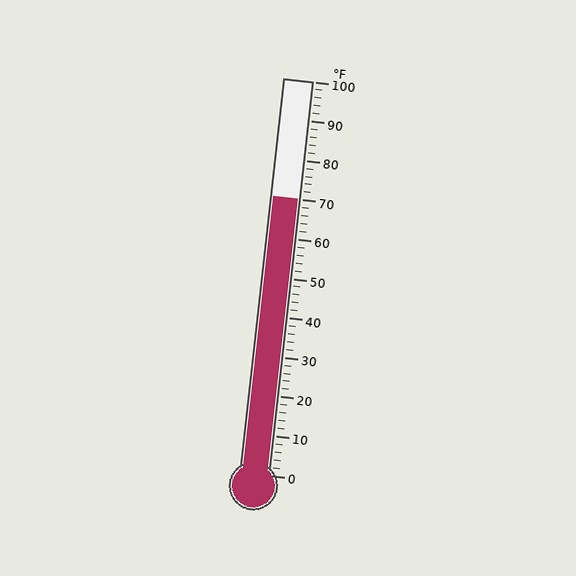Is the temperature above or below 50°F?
The temperature is above 50°F.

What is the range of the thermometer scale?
The thermometer scale ranges from 0°F to 100°F.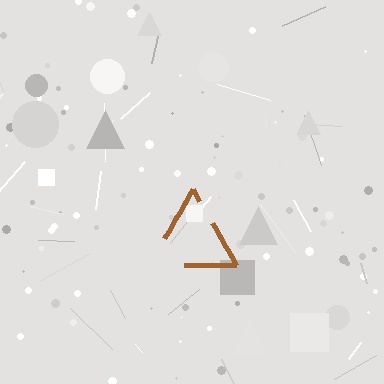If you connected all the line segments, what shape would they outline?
They would outline a triangle.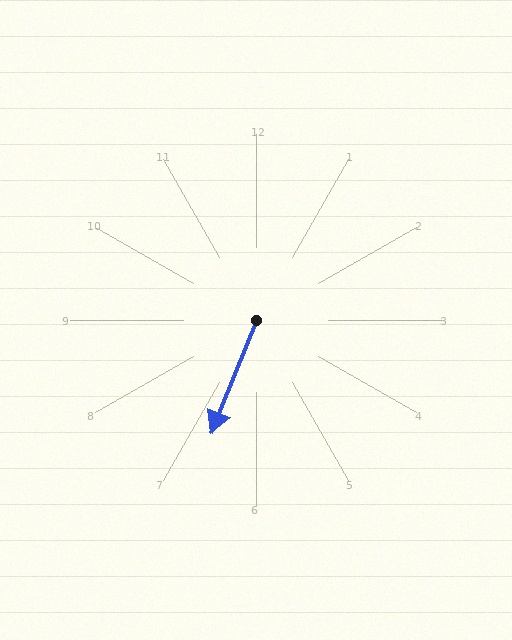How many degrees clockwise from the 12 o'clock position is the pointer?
Approximately 202 degrees.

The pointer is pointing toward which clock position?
Roughly 7 o'clock.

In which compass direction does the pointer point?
South.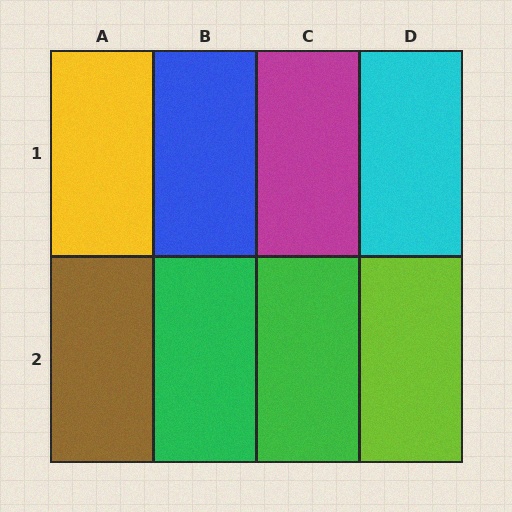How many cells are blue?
1 cell is blue.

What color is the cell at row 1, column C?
Magenta.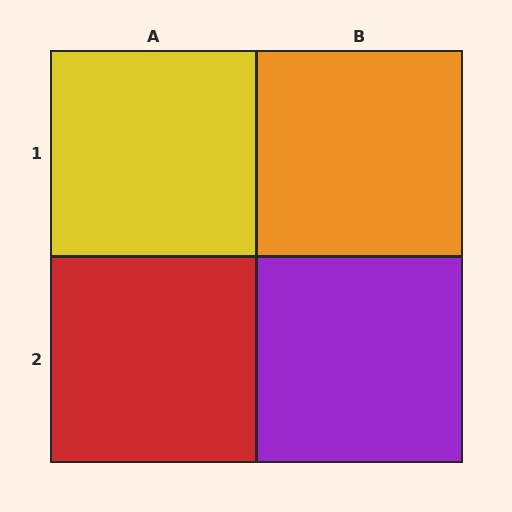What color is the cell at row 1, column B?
Orange.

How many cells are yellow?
1 cell is yellow.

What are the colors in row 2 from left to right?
Red, purple.